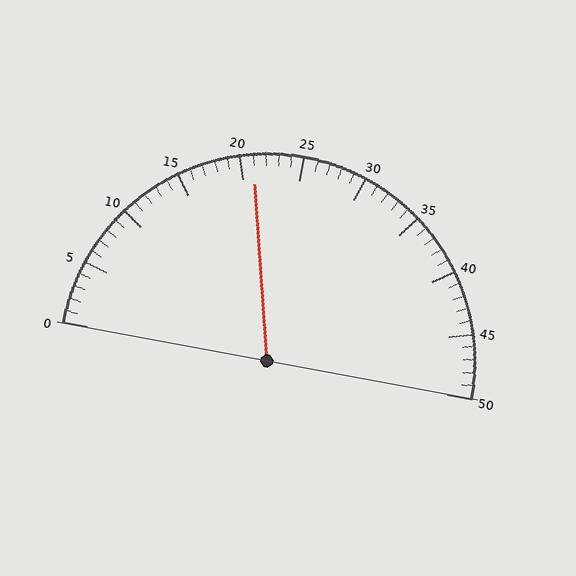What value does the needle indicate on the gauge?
The needle indicates approximately 21.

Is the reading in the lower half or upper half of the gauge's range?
The reading is in the lower half of the range (0 to 50).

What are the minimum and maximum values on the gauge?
The gauge ranges from 0 to 50.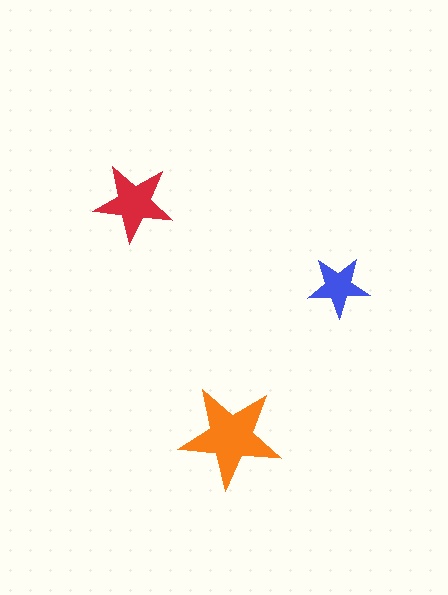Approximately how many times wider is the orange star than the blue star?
About 1.5 times wider.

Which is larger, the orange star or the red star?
The orange one.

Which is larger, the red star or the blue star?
The red one.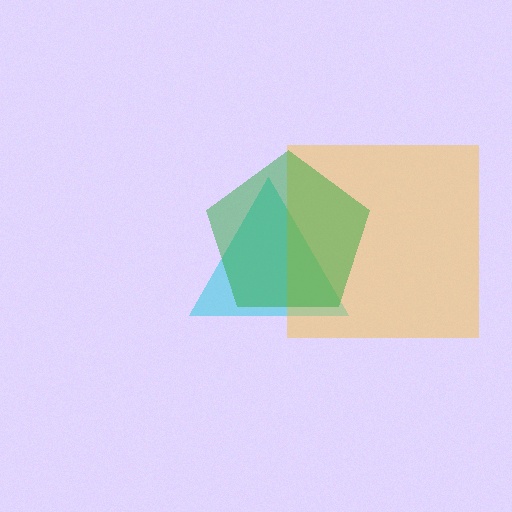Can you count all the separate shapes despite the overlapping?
Yes, there are 3 separate shapes.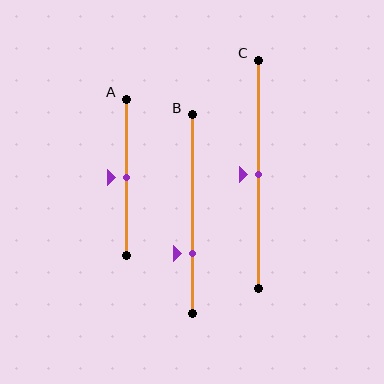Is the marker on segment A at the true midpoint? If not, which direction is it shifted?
Yes, the marker on segment A is at the true midpoint.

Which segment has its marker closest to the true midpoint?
Segment A has its marker closest to the true midpoint.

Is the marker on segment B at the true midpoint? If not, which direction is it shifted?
No, the marker on segment B is shifted downward by about 20% of the segment length.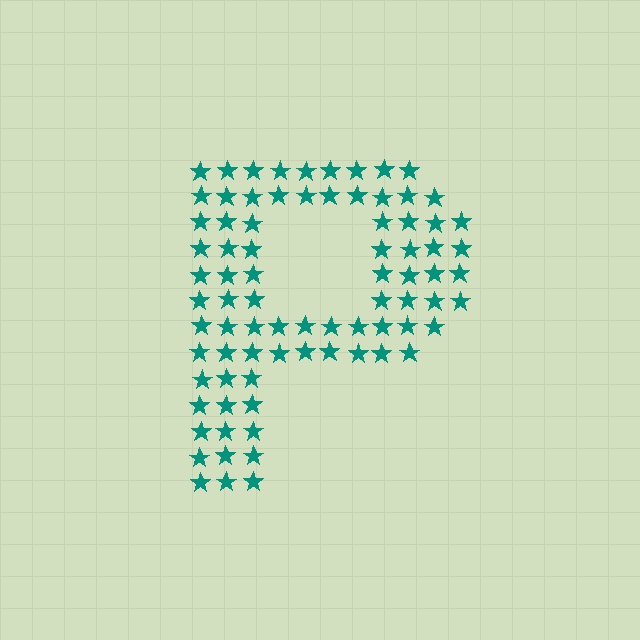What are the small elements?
The small elements are stars.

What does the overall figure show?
The overall figure shows the letter P.